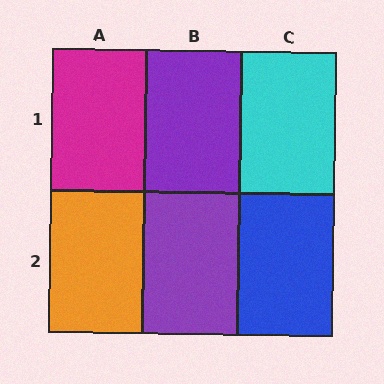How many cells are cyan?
1 cell is cyan.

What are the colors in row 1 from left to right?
Magenta, purple, cyan.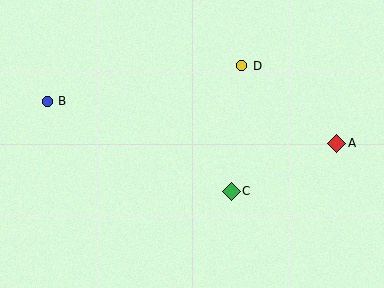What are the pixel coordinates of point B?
Point B is at (47, 101).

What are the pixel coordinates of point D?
Point D is at (242, 66).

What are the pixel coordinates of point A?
Point A is at (337, 143).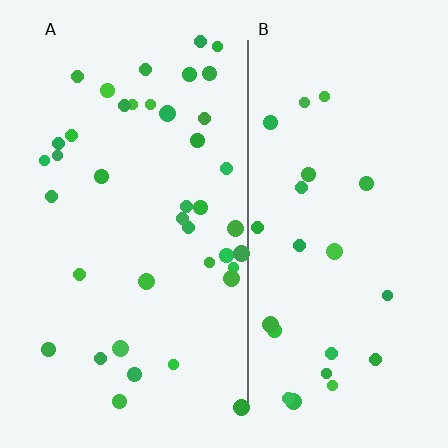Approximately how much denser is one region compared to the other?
Approximately 1.7× — region A over region B.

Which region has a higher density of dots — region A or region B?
A (the left).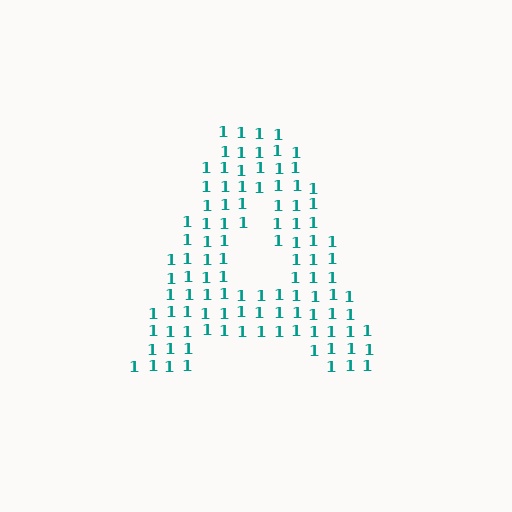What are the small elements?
The small elements are digit 1's.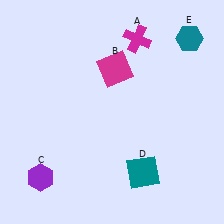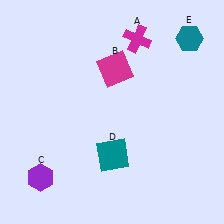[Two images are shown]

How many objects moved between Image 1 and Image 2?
1 object moved between the two images.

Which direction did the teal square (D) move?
The teal square (D) moved left.